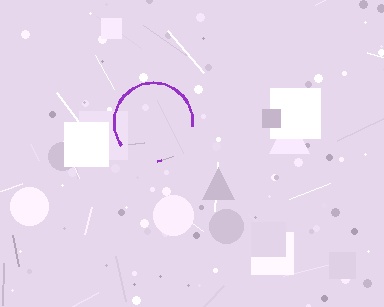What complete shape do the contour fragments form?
The contour fragments form a circle.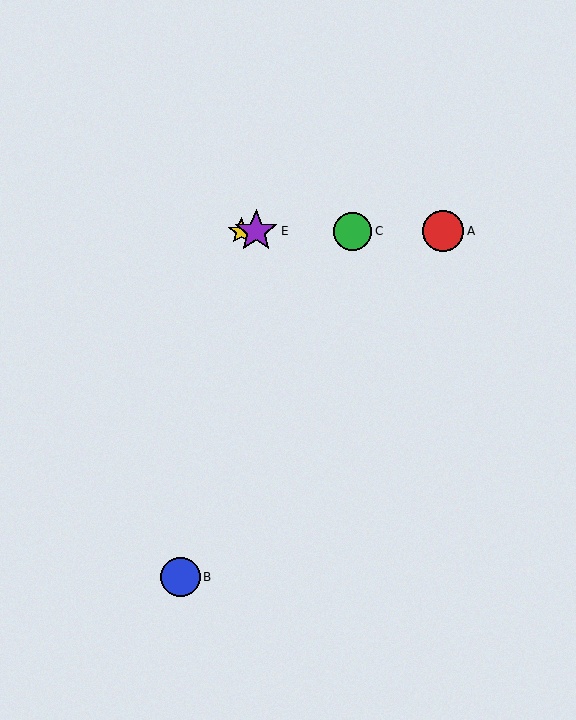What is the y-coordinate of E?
Object E is at y≈231.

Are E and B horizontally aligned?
No, E is at y≈231 and B is at y≈577.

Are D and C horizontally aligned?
Yes, both are at y≈231.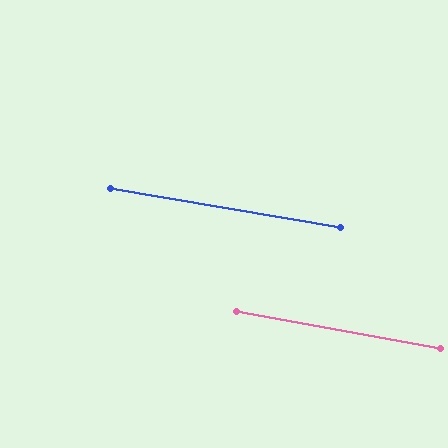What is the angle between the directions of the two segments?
Approximately 1 degree.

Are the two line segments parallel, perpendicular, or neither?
Parallel — their directions differ by only 0.6°.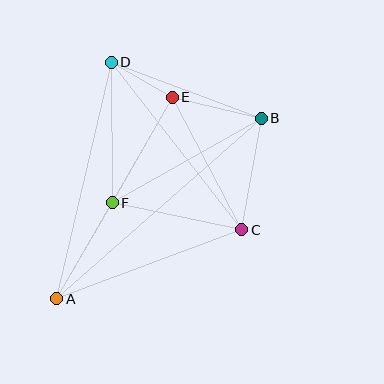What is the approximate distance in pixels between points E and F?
The distance between E and F is approximately 121 pixels.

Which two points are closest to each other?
Points D and E are closest to each other.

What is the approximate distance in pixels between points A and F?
The distance between A and F is approximately 111 pixels.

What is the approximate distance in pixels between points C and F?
The distance between C and F is approximately 132 pixels.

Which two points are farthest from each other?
Points A and B are farthest from each other.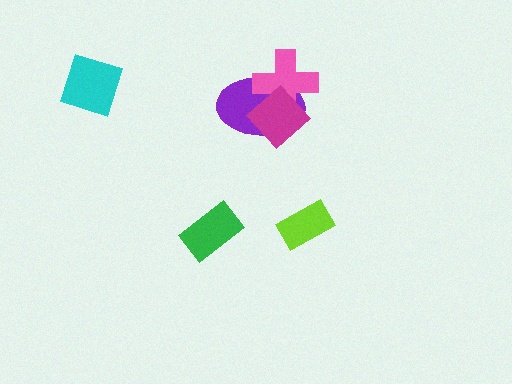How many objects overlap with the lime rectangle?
0 objects overlap with the lime rectangle.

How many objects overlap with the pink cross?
2 objects overlap with the pink cross.